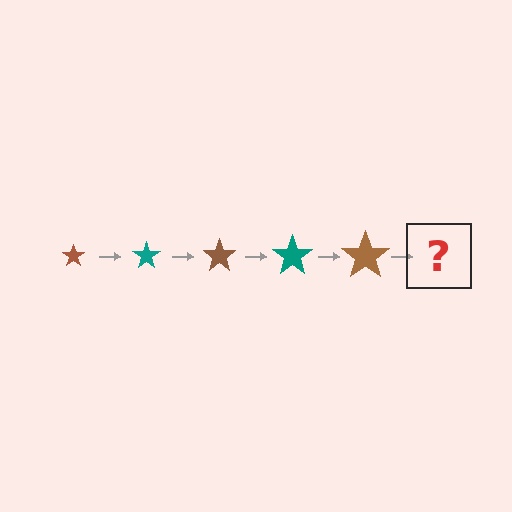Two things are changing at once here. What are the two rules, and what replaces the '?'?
The two rules are that the star grows larger each step and the color cycles through brown and teal. The '?' should be a teal star, larger than the previous one.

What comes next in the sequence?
The next element should be a teal star, larger than the previous one.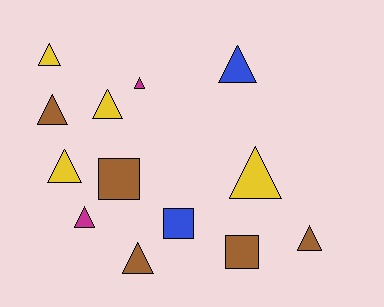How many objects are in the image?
There are 13 objects.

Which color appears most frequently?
Brown, with 5 objects.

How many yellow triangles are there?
There are 4 yellow triangles.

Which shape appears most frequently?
Triangle, with 10 objects.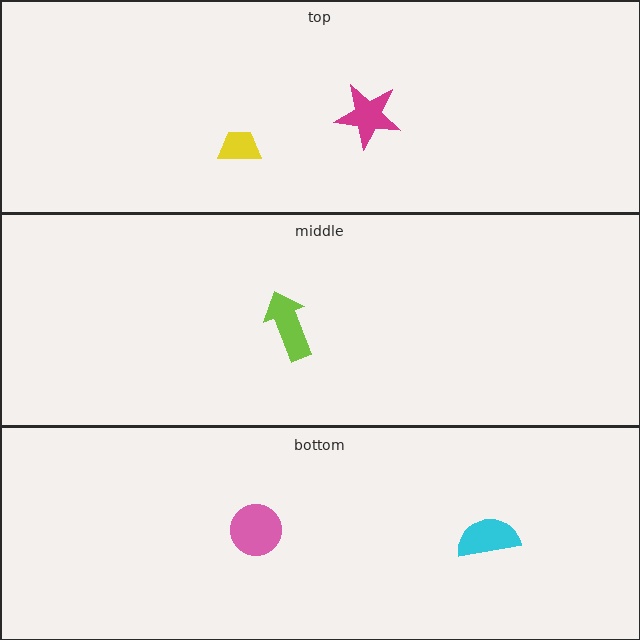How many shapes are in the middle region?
1.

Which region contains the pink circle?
The bottom region.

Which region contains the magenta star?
The top region.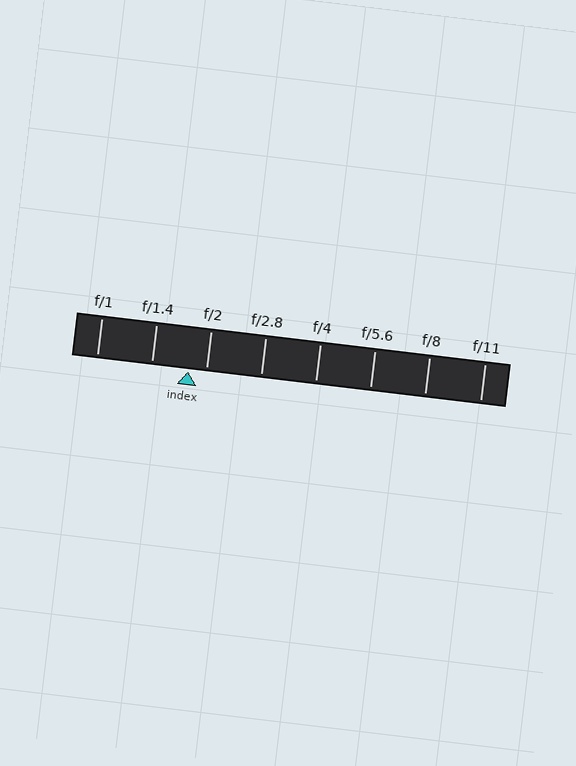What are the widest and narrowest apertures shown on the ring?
The widest aperture shown is f/1 and the narrowest is f/11.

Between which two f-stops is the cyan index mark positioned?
The index mark is between f/1.4 and f/2.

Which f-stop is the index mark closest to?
The index mark is closest to f/2.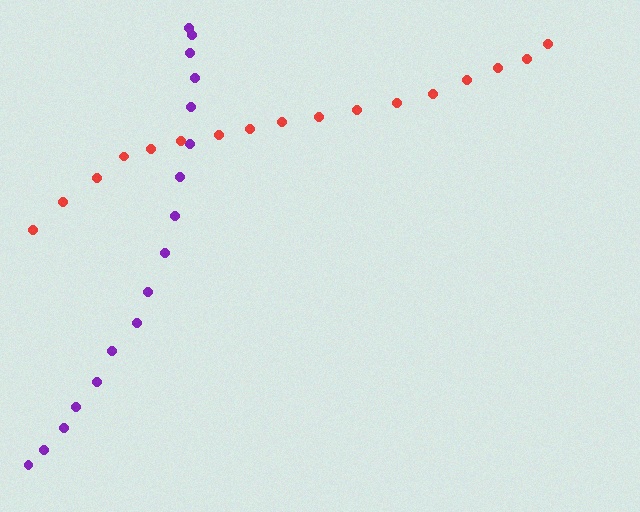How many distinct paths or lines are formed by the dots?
There are 2 distinct paths.